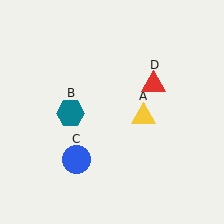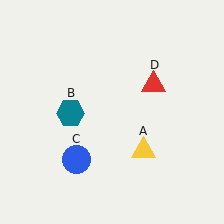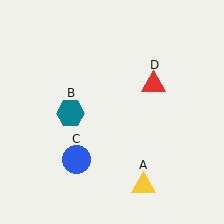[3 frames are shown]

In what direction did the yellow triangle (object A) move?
The yellow triangle (object A) moved down.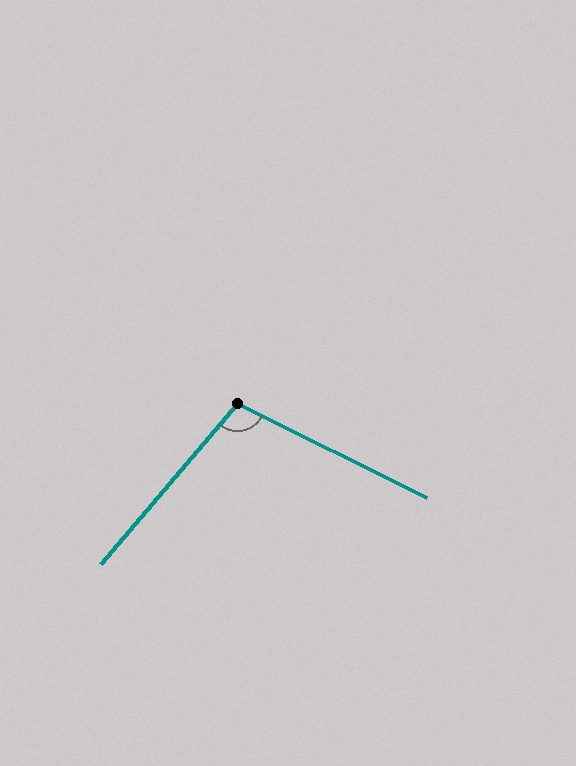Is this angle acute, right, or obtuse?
It is obtuse.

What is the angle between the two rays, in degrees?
Approximately 104 degrees.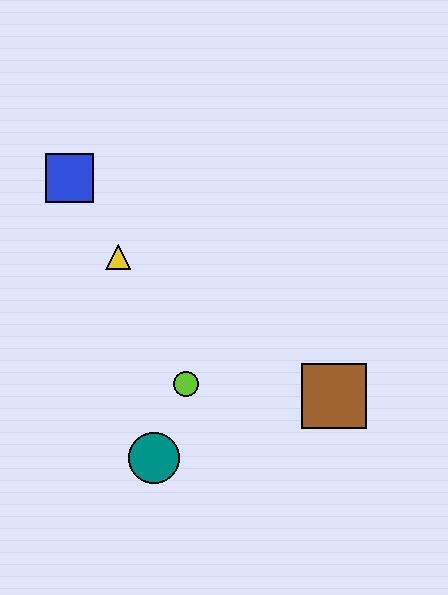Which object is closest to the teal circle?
The lime circle is closest to the teal circle.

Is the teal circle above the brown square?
No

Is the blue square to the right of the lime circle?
No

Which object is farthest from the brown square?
The blue square is farthest from the brown square.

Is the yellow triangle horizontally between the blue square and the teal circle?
Yes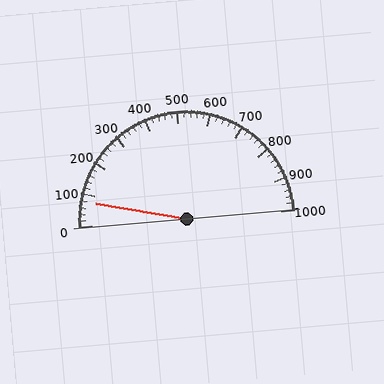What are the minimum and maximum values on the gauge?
The gauge ranges from 0 to 1000.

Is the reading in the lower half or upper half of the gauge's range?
The reading is in the lower half of the range (0 to 1000).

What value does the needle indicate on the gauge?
The needle indicates approximately 80.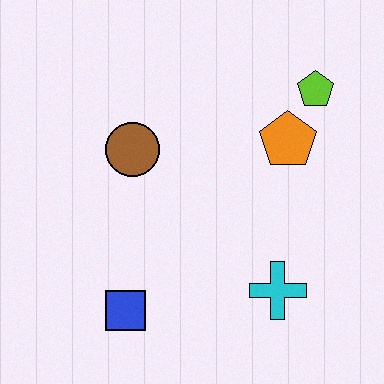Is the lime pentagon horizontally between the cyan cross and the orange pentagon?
No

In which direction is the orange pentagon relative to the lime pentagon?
The orange pentagon is below the lime pentagon.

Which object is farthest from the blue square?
The lime pentagon is farthest from the blue square.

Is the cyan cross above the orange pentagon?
No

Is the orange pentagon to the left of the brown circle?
No